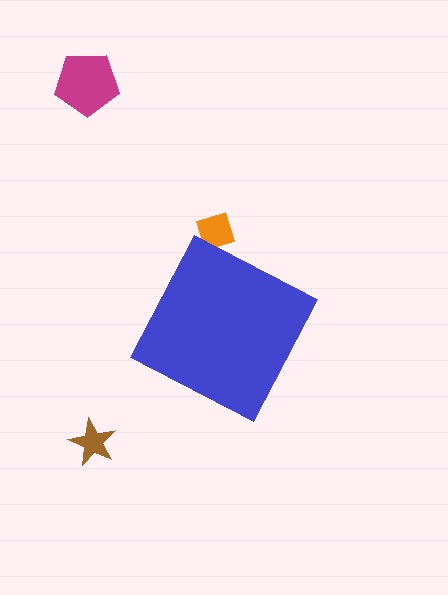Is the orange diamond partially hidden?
Yes, the orange diamond is partially hidden behind the blue diamond.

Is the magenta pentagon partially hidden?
No, the magenta pentagon is fully visible.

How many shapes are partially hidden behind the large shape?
1 shape is partially hidden.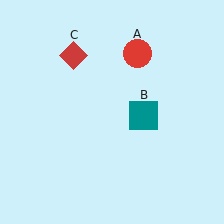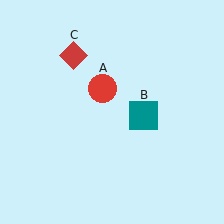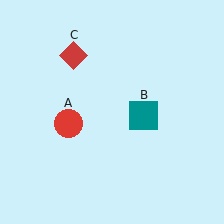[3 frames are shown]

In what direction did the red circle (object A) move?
The red circle (object A) moved down and to the left.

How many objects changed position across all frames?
1 object changed position: red circle (object A).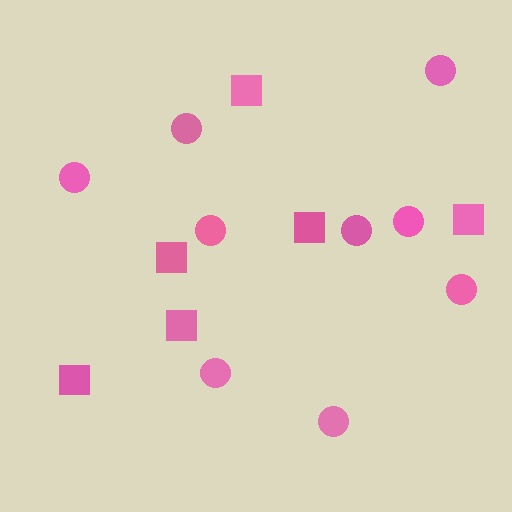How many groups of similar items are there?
There are 2 groups: one group of circles (9) and one group of squares (6).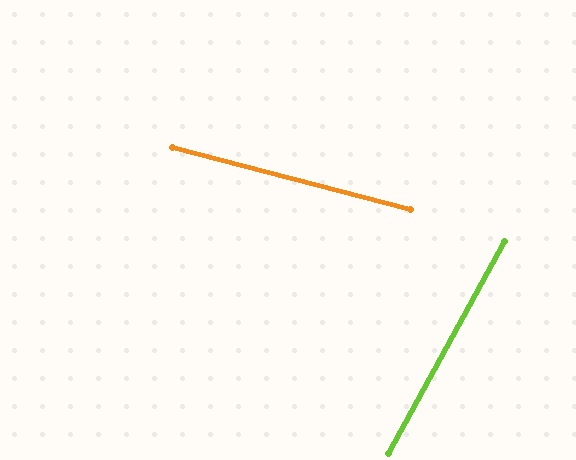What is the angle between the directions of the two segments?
Approximately 76 degrees.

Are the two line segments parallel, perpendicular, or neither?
Neither parallel nor perpendicular — they differ by about 76°.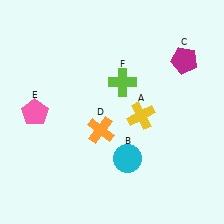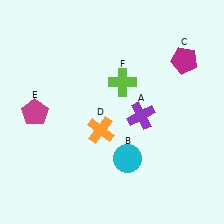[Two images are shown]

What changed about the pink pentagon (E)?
In Image 1, E is pink. In Image 2, it changed to magenta.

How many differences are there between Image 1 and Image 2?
There are 2 differences between the two images.